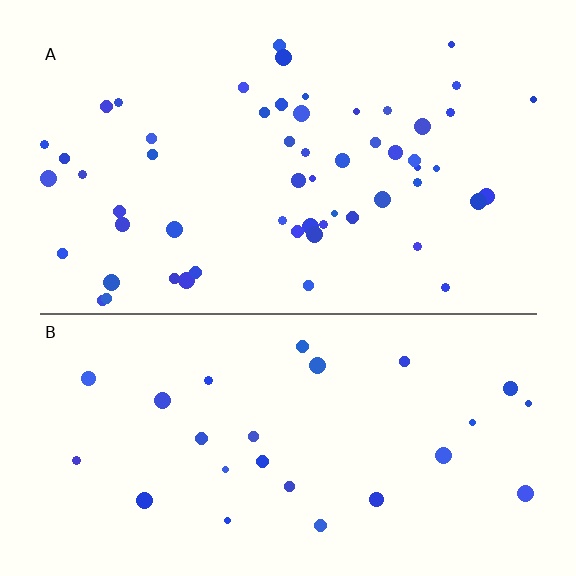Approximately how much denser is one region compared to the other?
Approximately 2.2× — region A over region B.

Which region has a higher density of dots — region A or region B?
A (the top).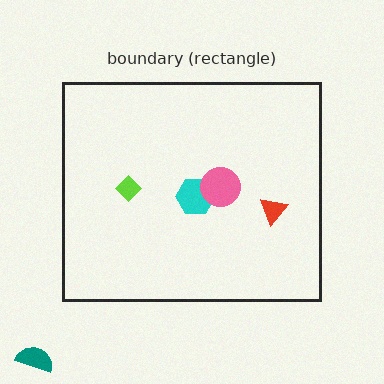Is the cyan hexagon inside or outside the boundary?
Inside.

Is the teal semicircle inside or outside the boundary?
Outside.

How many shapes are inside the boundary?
5 inside, 1 outside.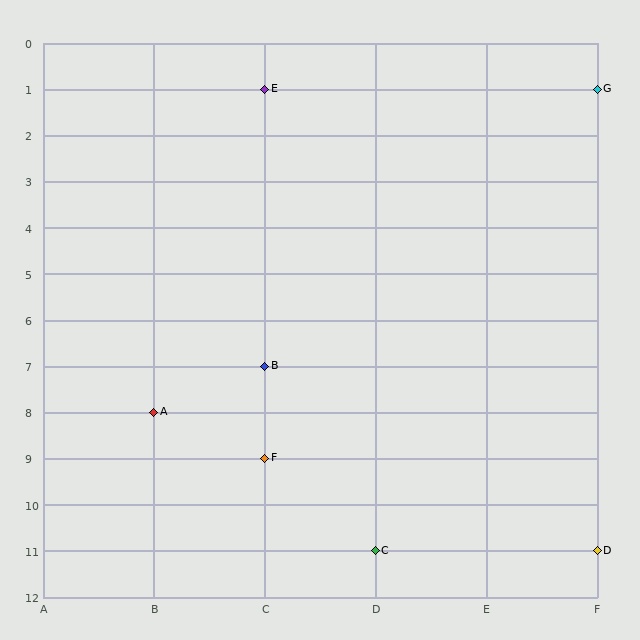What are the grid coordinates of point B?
Point B is at grid coordinates (C, 7).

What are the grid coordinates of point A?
Point A is at grid coordinates (B, 8).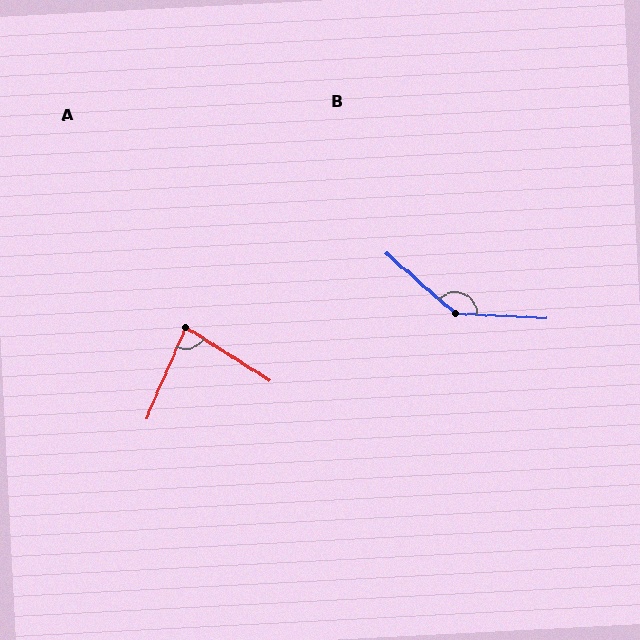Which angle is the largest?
B, at approximately 142 degrees.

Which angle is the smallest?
A, at approximately 81 degrees.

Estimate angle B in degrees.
Approximately 142 degrees.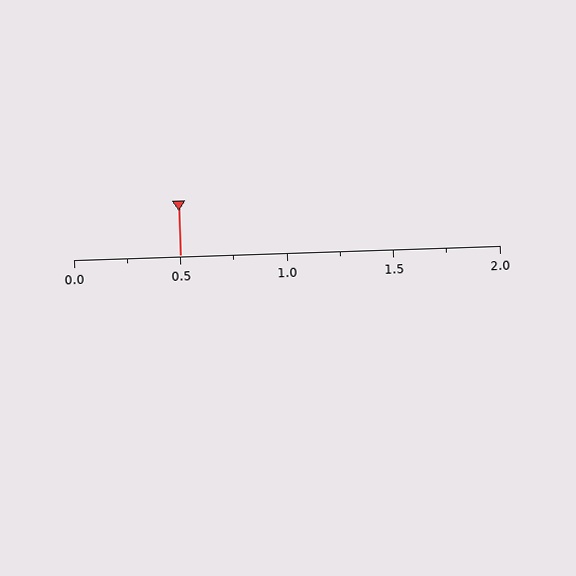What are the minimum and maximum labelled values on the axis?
The axis runs from 0.0 to 2.0.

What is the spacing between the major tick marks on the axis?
The major ticks are spaced 0.5 apart.